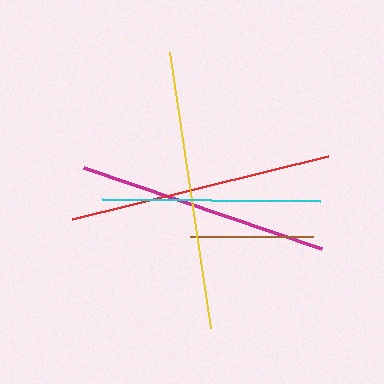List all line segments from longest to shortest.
From longest to shortest: yellow, red, magenta, cyan, brown.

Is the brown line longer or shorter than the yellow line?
The yellow line is longer than the brown line.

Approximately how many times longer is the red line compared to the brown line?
The red line is approximately 2.1 times the length of the brown line.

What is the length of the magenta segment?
The magenta segment is approximately 251 pixels long.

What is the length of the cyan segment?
The cyan segment is approximately 217 pixels long.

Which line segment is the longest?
The yellow line is the longest at approximately 279 pixels.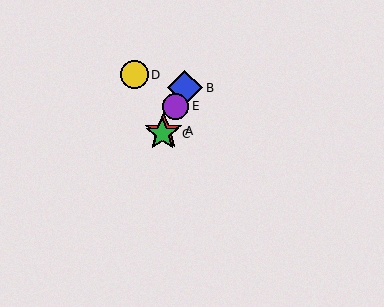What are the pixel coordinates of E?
Object E is at (176, 106).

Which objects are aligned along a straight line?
Objects A, B, C, E are aligned along a straight line.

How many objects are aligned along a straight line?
4 objects (A, B, C, E) are aligned along a straight line.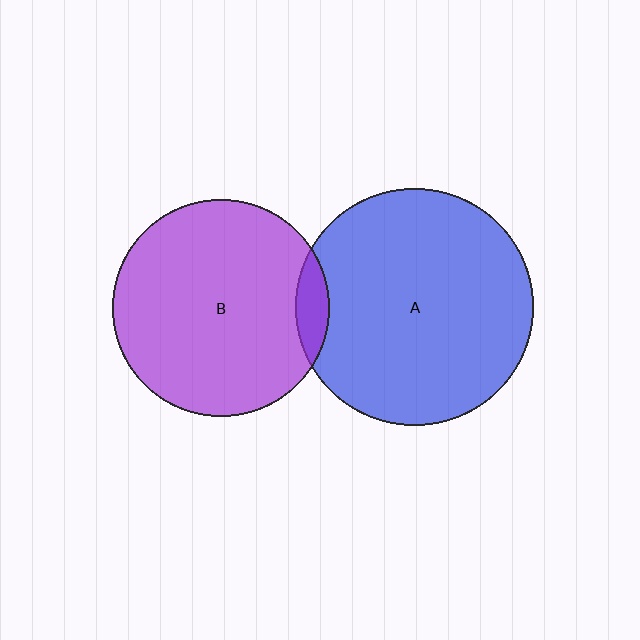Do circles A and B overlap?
Yes.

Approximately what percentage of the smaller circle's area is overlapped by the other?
Approximately 5%.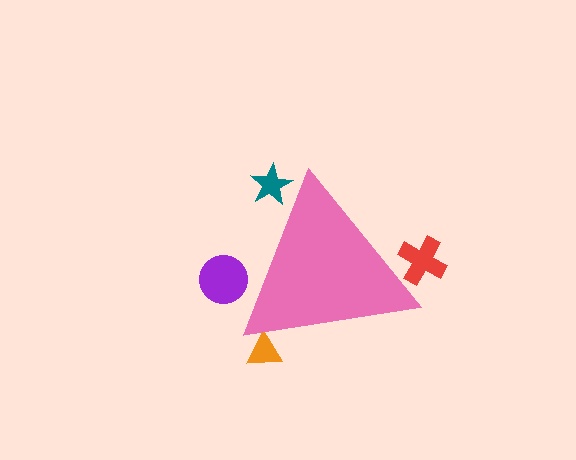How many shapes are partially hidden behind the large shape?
4 shapes are partially hidden.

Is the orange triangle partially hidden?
Yes, the orange triangle is partially hidden behind the pink triangle.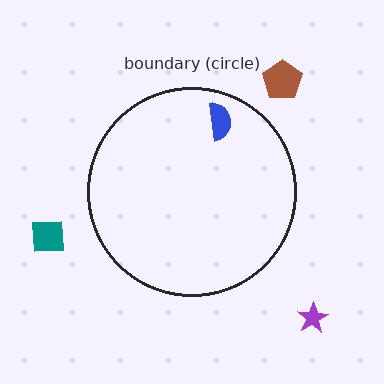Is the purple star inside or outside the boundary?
Outside.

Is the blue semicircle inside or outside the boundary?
Inside.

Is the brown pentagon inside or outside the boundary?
Outside.